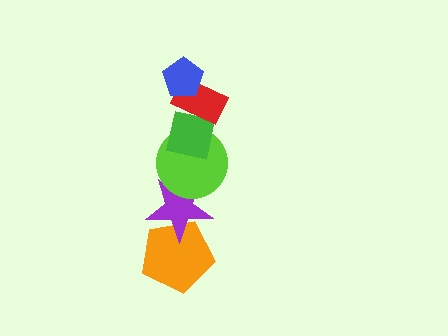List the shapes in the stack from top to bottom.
From top to bottom: the blue pentagon, the red rectangle, the green square, the lime circle, the purple star, the orange pentagon.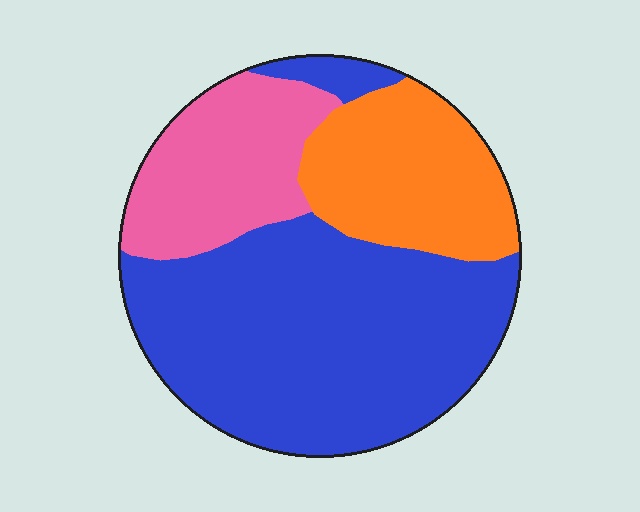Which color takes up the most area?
Blue, at roughly 55%.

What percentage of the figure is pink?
Pink covers roughly 20% of the figure.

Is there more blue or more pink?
Blue.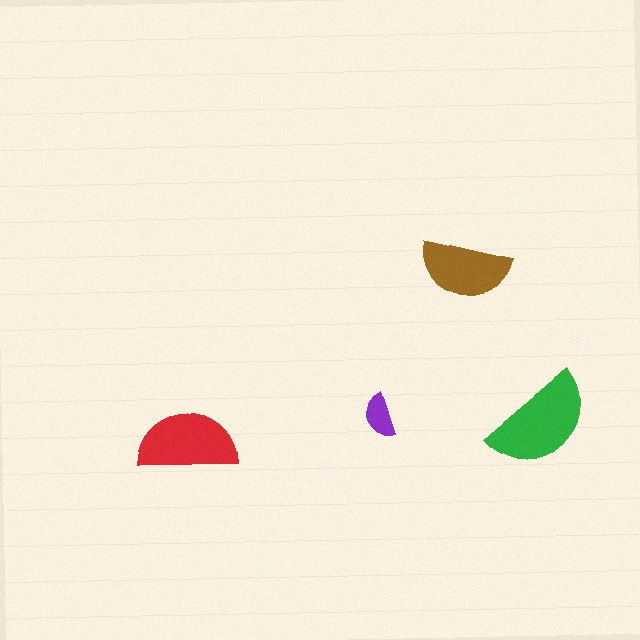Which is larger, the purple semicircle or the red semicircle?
The red one.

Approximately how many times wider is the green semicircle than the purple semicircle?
About 2.5 times wider.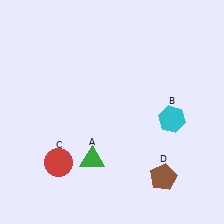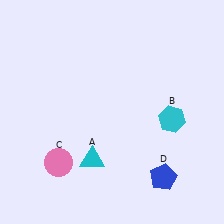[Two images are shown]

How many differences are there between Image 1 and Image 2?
There are 3 differences between the two images.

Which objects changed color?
A changed from green to cyan. C changed from red to pink. D changed from brown to blue.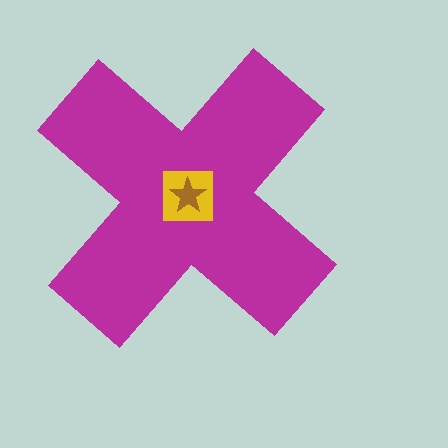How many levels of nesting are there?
3.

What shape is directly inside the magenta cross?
The yellow square.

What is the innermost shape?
The brown star.